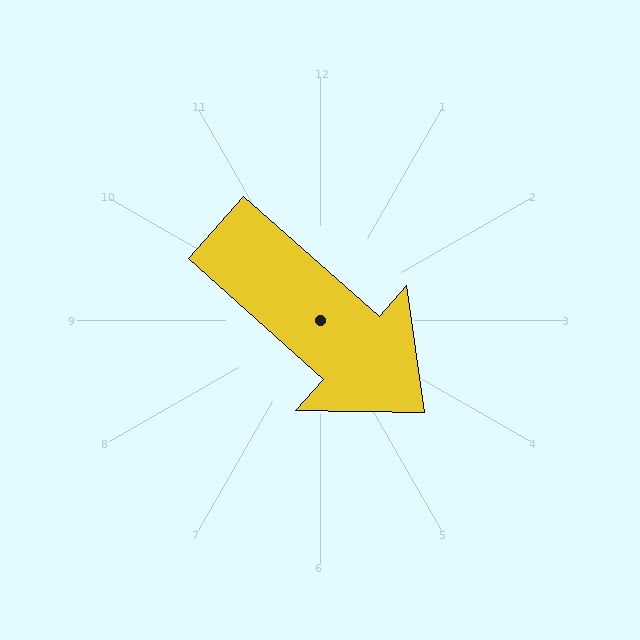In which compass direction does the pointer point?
Southeast.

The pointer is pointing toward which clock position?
Roughly 4 o'clock.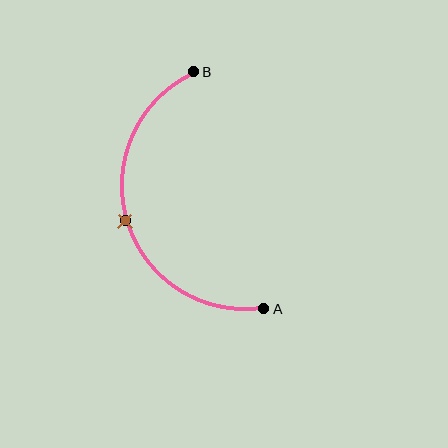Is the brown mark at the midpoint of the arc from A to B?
Yes. The brown mark lies on the arc at equal arc-length from both A and B — it is the arc midpoint.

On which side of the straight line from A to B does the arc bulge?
The arc bulges to the left of the straight line connecting A and B.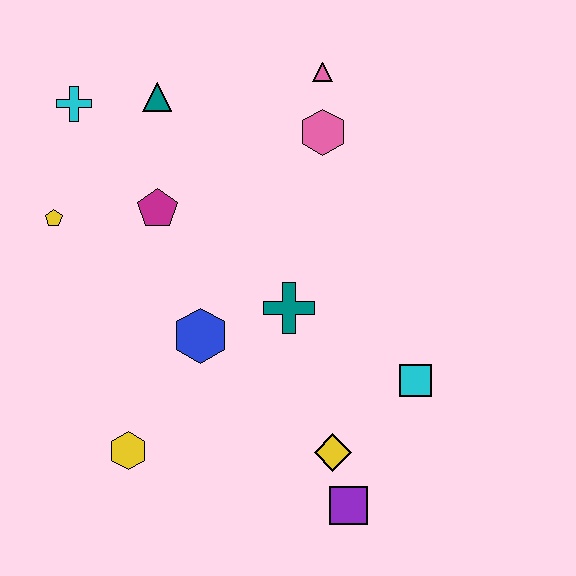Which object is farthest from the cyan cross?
The purple square is farthest from the cyan cross.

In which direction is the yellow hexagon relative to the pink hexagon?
The yellow hexagon is below the pink hexagon.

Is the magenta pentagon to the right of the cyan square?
No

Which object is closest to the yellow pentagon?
The magenta pentagon is closest to the yellow pentagon.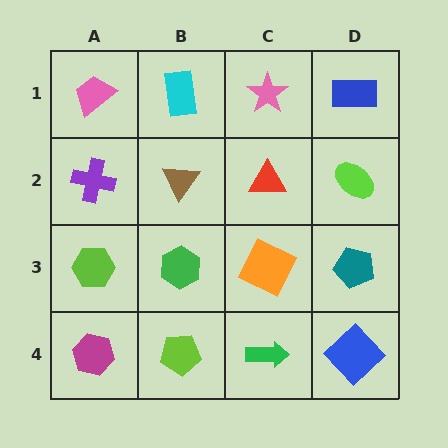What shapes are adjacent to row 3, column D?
A lime ellipse (row 2, column D), a blue diamond (row 4, column D), an orange square (row 3, column C).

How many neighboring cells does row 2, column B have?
4.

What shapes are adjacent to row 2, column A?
A pink trapezoid (row 1, column A), a lime hexagon (row 3, column A), a brown triangle (row 2, column B).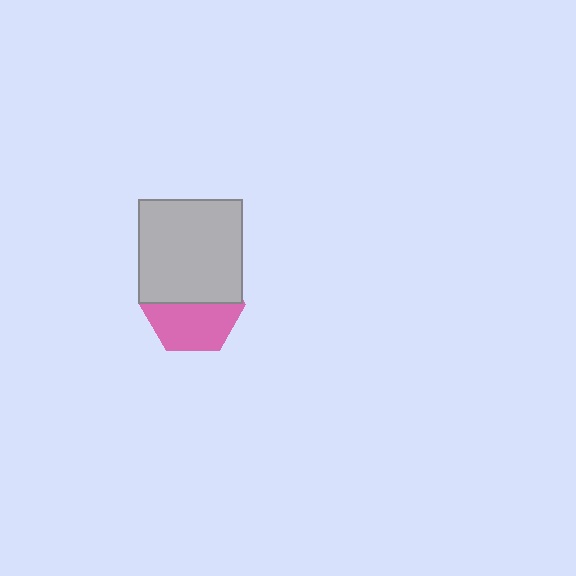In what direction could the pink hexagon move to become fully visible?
The pink hexagon could move down. That would shift it out from behind the light gray square entirely.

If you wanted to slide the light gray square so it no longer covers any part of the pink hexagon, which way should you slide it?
Slide it up — that is the most direct way to separate the two shapes.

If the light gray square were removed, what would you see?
You would see the complete pink hexagon.